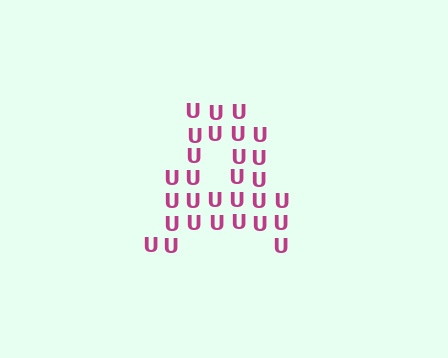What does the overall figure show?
The overall figure shows the letter A.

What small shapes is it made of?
It is made of small letter U's.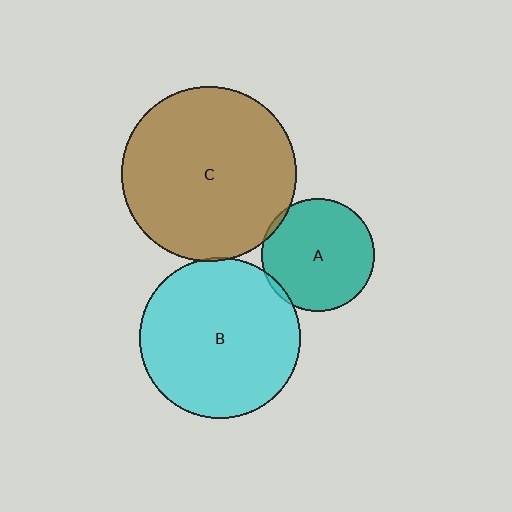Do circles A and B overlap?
Yes.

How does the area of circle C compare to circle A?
Approximately 2.4 times.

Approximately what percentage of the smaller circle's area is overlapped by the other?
Approximately 5%.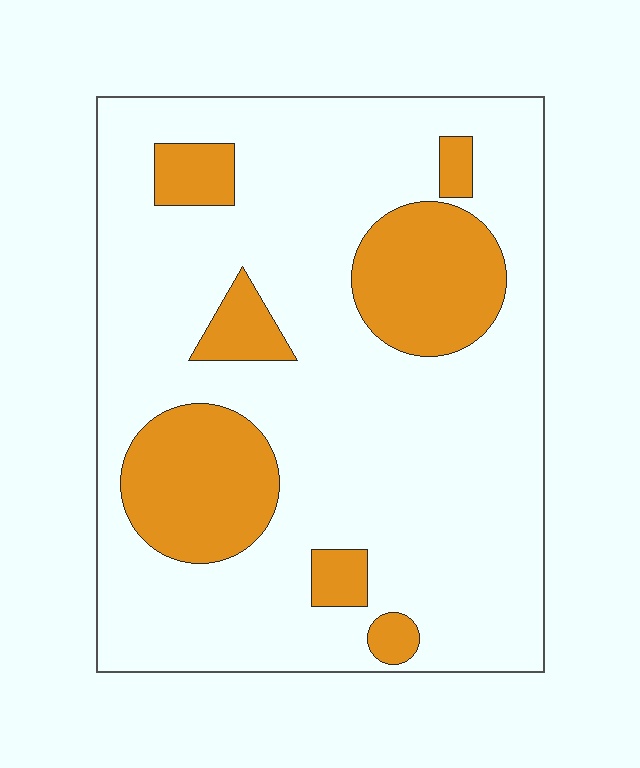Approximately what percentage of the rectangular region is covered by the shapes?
Approximately 20%.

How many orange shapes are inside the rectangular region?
7.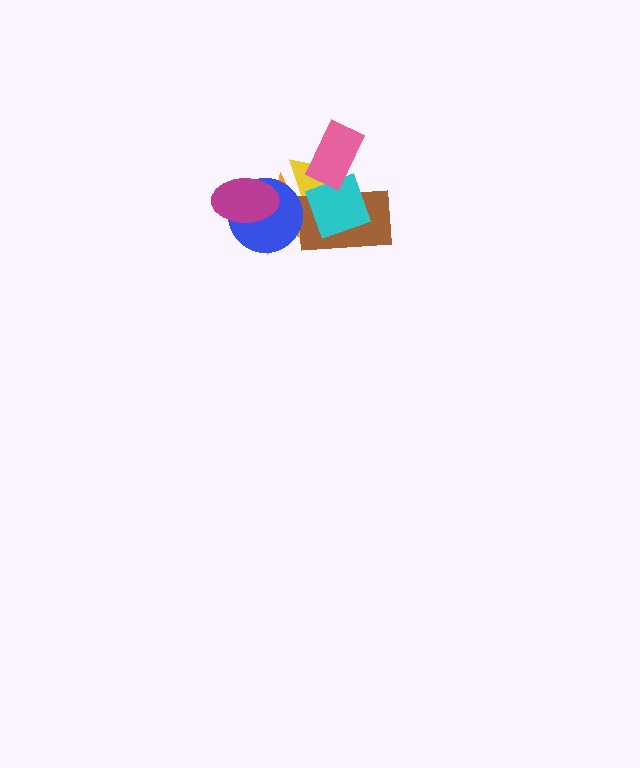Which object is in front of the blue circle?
The magenta ellipse is in front of the blue circle.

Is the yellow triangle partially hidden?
Yes, it is partially covered by another shape.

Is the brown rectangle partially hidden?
Yes, it is partially covered by another shape.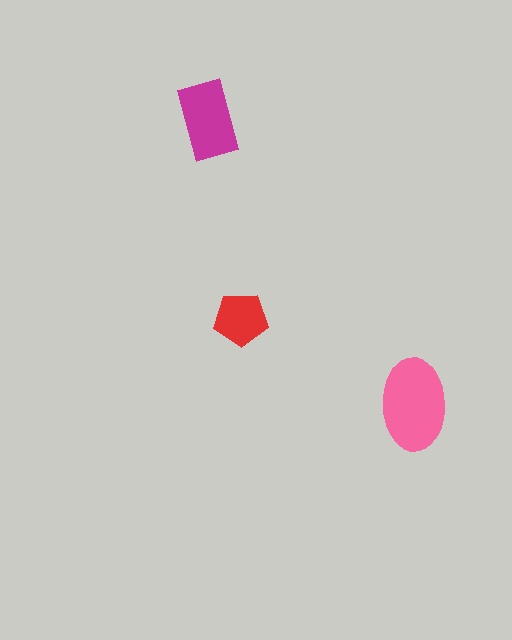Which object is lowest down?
The pink ellipse is bottommost.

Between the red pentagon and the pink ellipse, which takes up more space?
The pink ellipse.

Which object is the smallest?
The red pentagon.